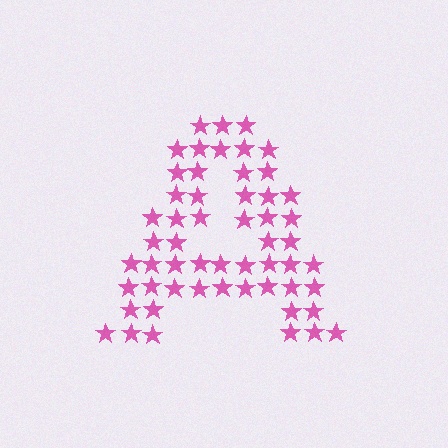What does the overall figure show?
The overall figure shows the letter A.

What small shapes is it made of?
It is made of small stars.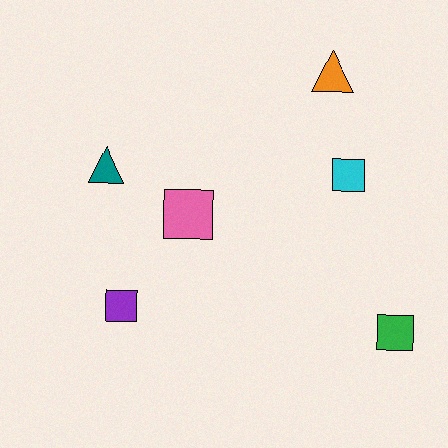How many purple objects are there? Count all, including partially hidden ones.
There is 1 purple object.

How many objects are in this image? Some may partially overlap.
There are 6 objects.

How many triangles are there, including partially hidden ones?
There are 2 triangles.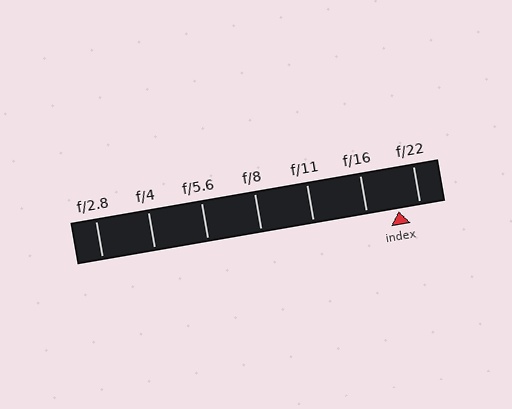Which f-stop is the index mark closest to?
The index mark is closest to f/22.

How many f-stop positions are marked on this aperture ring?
There are 7 f-stop positions marked.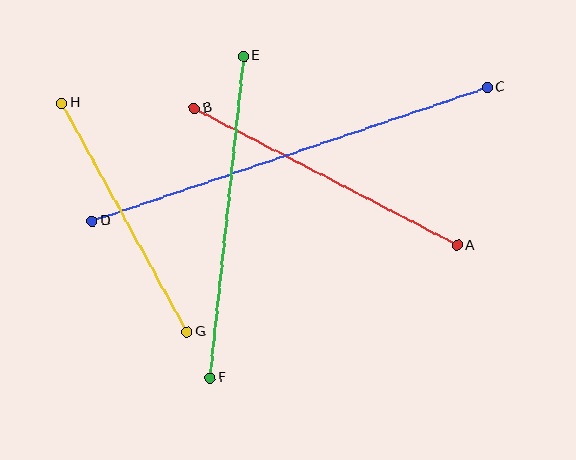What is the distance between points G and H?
The distance is approximately 261 pixels.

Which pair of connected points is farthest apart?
Points C and D are farthest apart.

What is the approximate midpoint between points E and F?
The midpoint is at approximately (227, 217) pixels.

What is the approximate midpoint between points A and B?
The midpoint is at approximately (326, 177) pixels.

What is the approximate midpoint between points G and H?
The midpoint is at approximately (124, 217) pixels.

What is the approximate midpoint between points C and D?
The midpoint is at approximately (290, 154) pixels.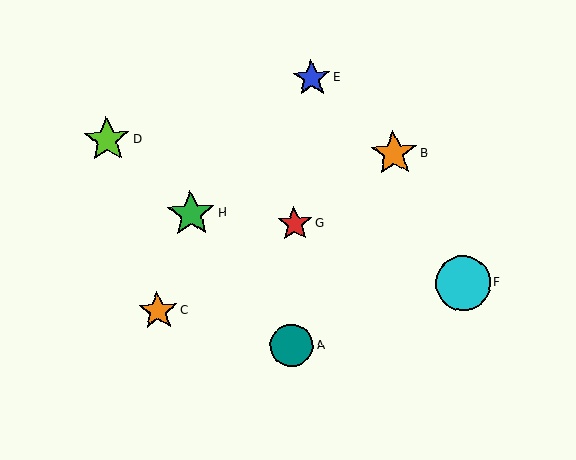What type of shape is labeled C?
Shape C is an orange star.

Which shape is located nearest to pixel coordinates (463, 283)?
The cyan circle (labeled F) at (463, 283) is nearest to that location.